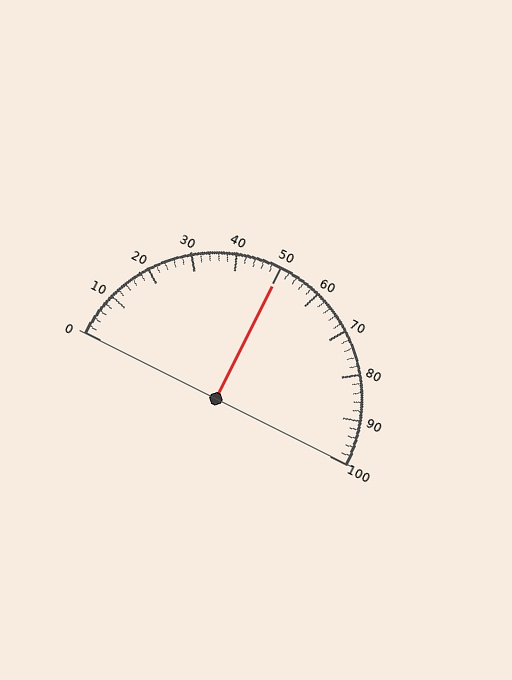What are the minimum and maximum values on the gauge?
The gauge ranges from 0 to 100.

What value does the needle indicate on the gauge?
The needle indicates approximately 50.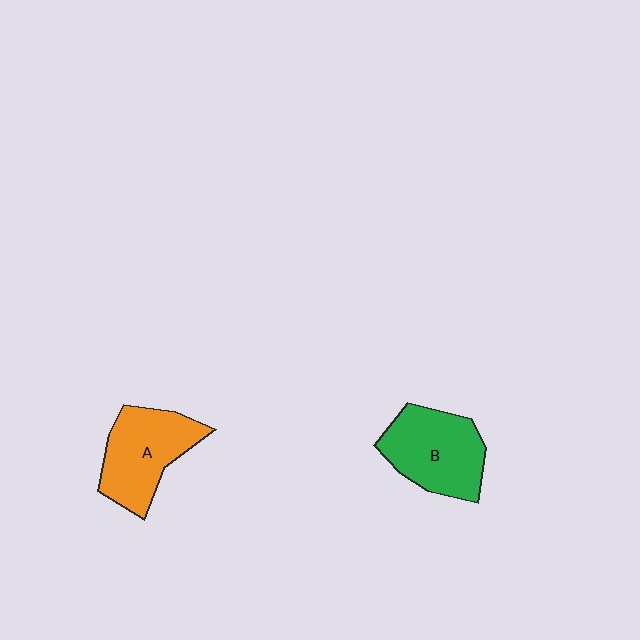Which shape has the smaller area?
Shape A (orange).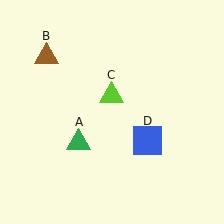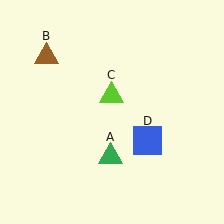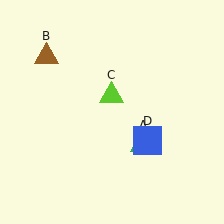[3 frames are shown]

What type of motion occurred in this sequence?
The green triangle (object A) rotated counterclockwise around the center of the scene.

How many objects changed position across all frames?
1 object changed position: green triangle (object A).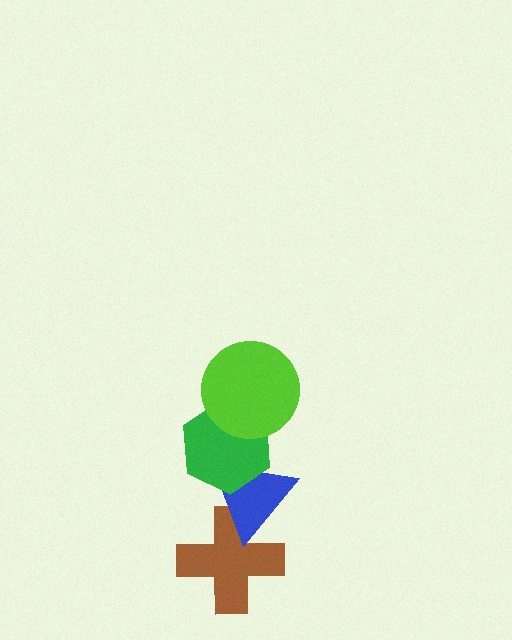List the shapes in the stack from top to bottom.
From top to bottom: the lime circle, the green hexagon, the blue triangle, the brown cross.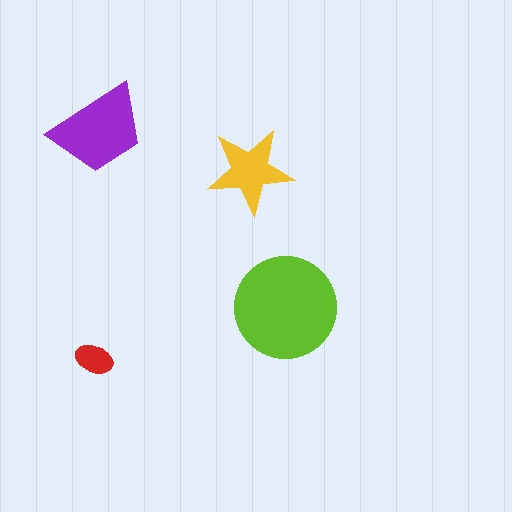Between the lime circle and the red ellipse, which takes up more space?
The lime circle.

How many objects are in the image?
There are 4 objects in the image.